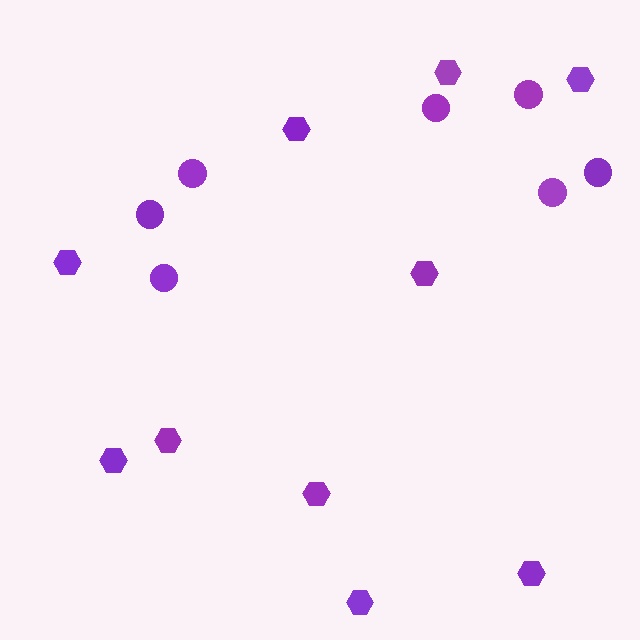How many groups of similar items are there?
There are 2 groups: one group of hexagons (10) and one group of circles (7).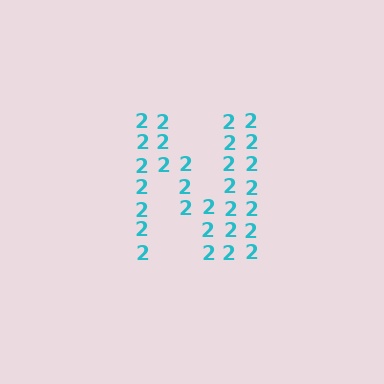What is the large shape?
The large shape is the letter N.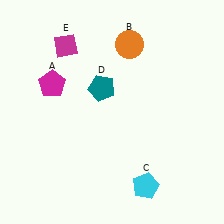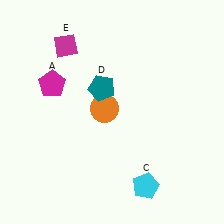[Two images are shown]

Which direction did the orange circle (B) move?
The orange circle (B) moved down.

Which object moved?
The orange circle (B) moved down.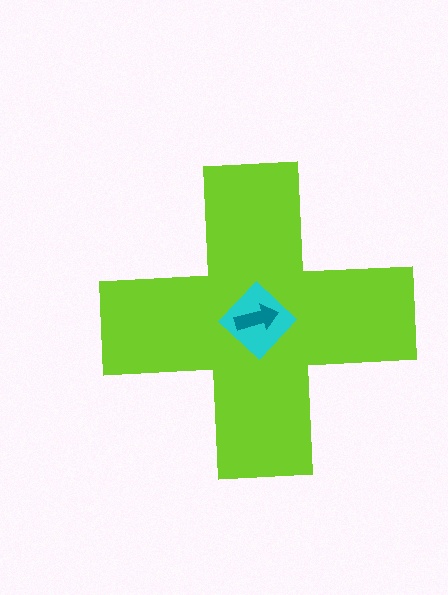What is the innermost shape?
The teal arrow.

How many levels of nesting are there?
3.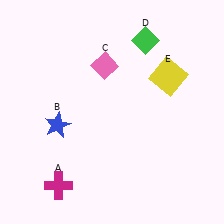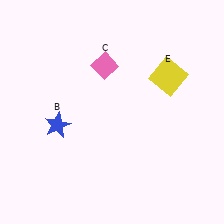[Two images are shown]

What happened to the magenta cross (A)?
The magenta cross (A) was removed in Image 2. It was in the bottom-left area of Image 1.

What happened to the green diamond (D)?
The green diamond (D) was removed in Image 2. It was in the top-right area of Image 1.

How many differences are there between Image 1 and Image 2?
There are 2 differences between the two images.